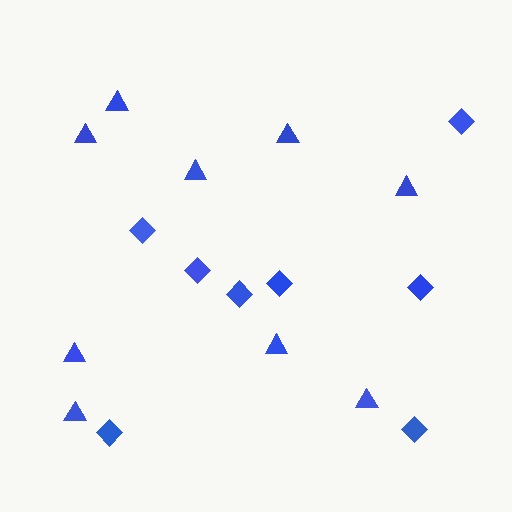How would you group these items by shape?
There are 2 groups: one group of diamonds (8) and one group of triangles (9).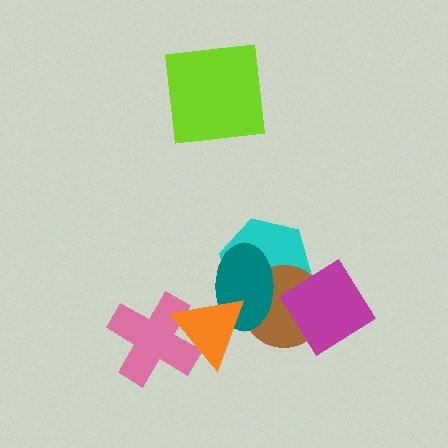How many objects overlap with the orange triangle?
2 objects overlap with the orange triangle.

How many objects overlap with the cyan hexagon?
3 objects overlap with the cyan hexagon.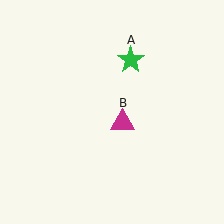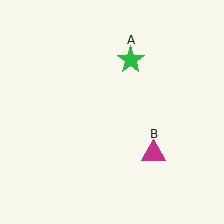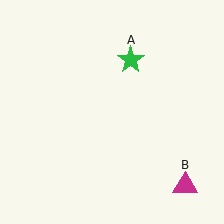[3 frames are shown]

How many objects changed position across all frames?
1 object changed position: magenta triangle (object B).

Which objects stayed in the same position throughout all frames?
Green star (object A) remained stationary.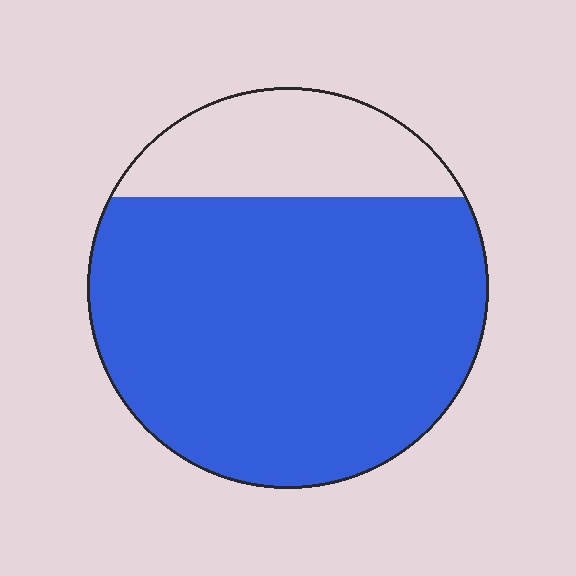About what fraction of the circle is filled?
About four fifths (4/5).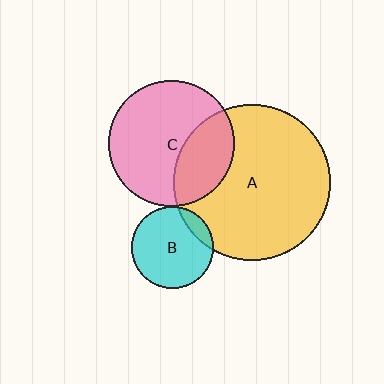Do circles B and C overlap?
Yes.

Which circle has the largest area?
Circle A (yellow).